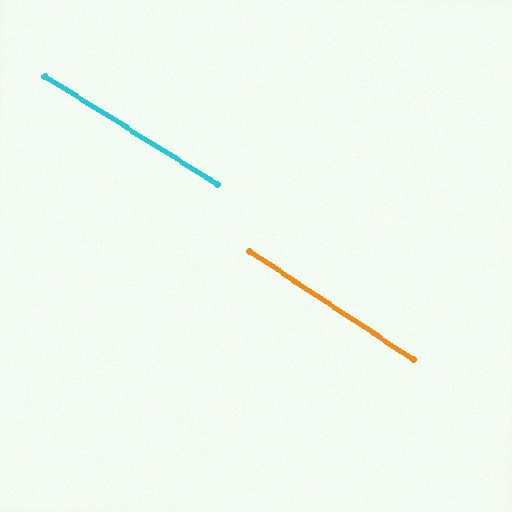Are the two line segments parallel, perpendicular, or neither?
Parallel — their directions differ by only 1.5°.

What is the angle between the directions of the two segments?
Approximately 1 degree.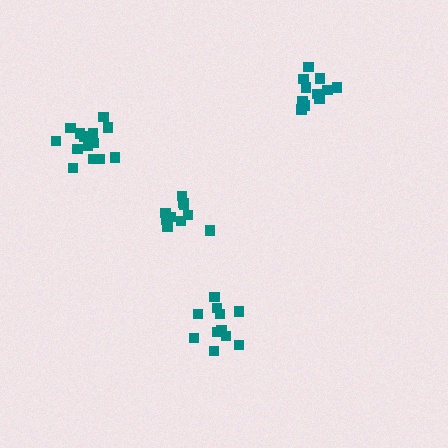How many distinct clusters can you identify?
There are 4 distinct clusters.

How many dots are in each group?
Group 1: 11 dots, Group 2: 14 dots, Group 3: 11 dots, Group 4: 10 dots (46 total).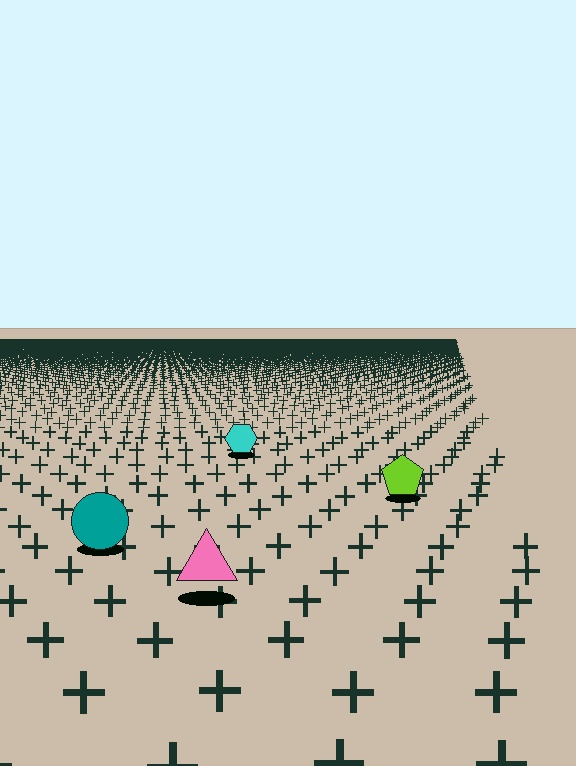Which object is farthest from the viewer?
The cyan hexagon is farthest from the viewer. It appears smaller and the ground texture around it is denser.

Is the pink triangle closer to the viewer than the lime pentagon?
Yes. The pink triangle is closer — you can tell from the texture gradient: the ground texture is coarser near it.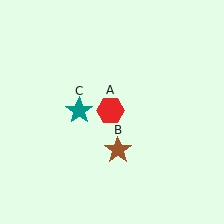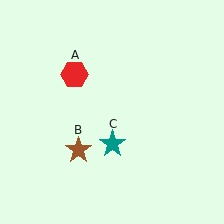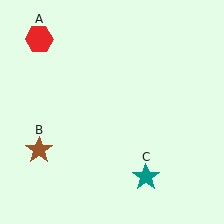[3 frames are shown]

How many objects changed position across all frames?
3 objects changed position: red hexagon (object A), brown star (object B), teal star (object C).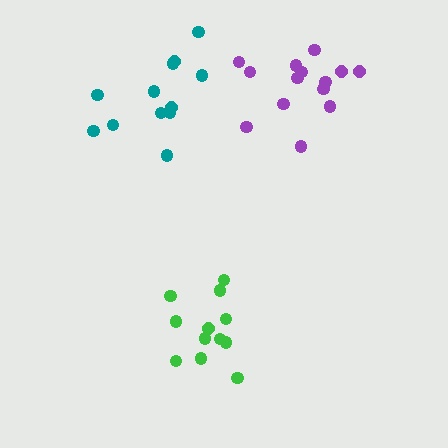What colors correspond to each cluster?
The clusters are colored: teal, green, purple.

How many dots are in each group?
Group 1: 12 dots, Group 2: 12 dots, Group 3: 14 dots (38 total).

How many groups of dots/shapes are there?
There are 3 groups.